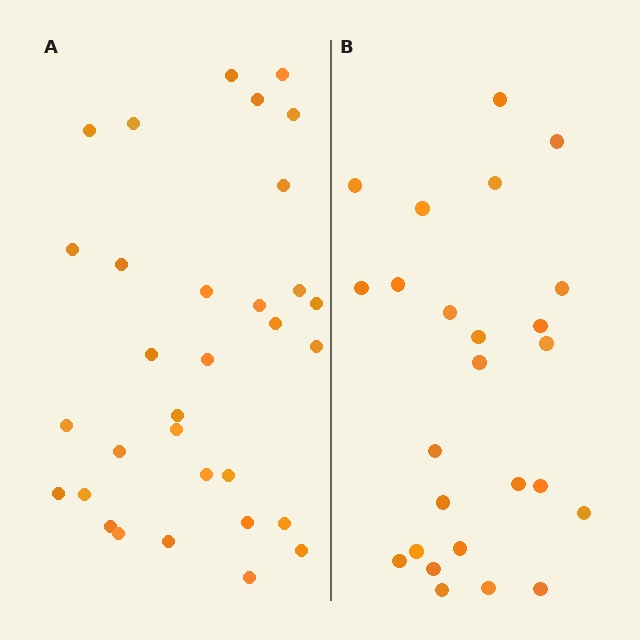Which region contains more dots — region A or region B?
Region A (the left region) has more dots.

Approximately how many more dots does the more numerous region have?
Region A has roughly 8 or so more dots than region B.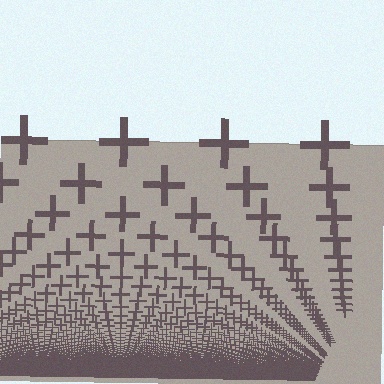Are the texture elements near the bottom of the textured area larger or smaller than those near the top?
Smaller. The gradient is inverted — elements near the bottom are smaller and denser.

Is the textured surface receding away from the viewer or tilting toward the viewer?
The surface appears to tilt toward the viewer. Texture elements get larger and sparser toward the top.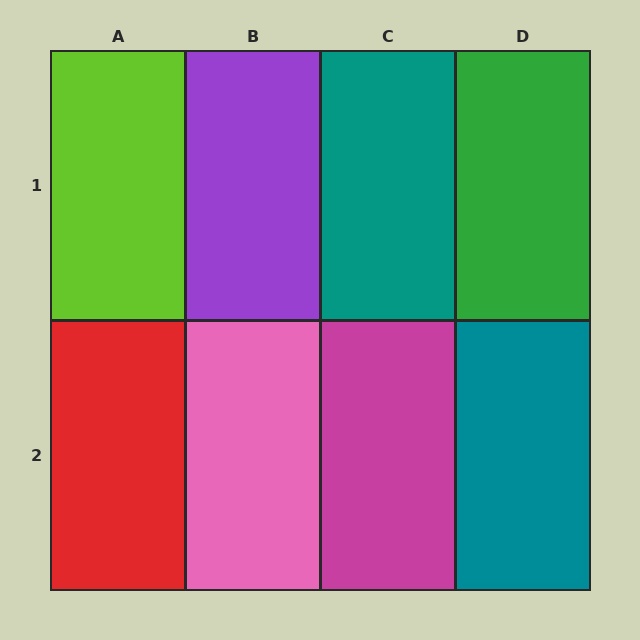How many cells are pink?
1 cell is pink.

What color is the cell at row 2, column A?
Red.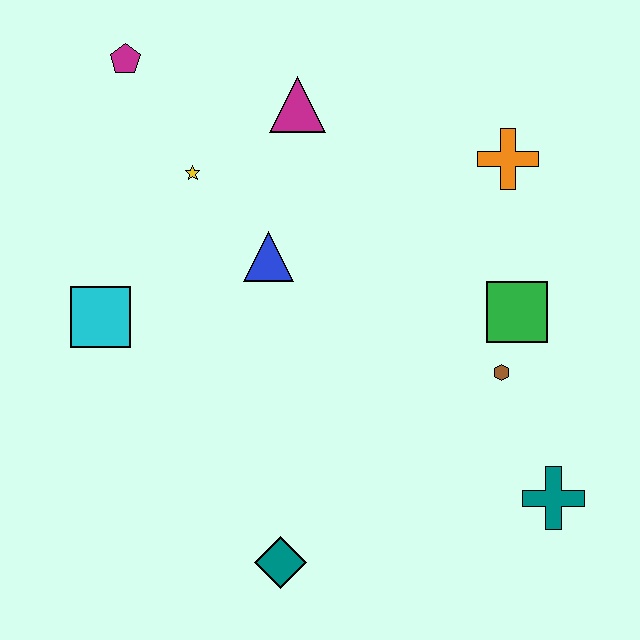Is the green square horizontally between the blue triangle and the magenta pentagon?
No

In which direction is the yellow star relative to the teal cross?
The yellow star is to the left of the teal cross.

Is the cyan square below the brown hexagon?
No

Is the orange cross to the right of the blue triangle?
Yes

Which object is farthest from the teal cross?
The magenta pentagon is farthest from the teal cross.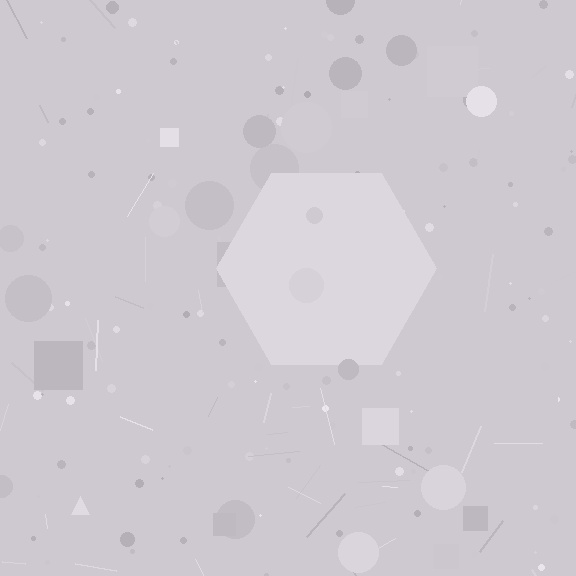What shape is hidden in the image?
A hexagon is hidden in the image.